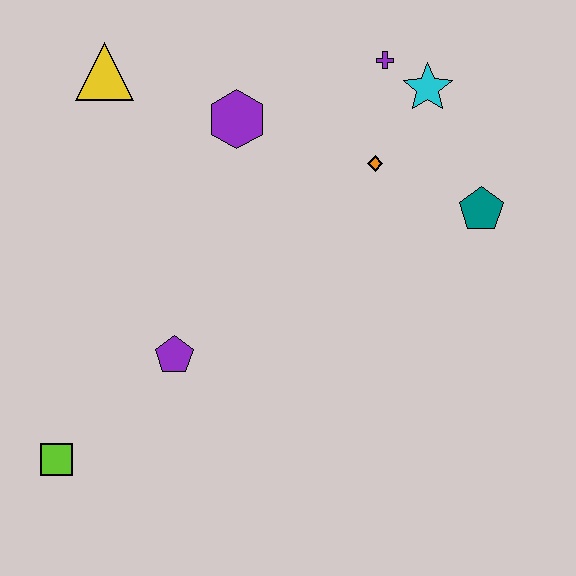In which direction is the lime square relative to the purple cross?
The lime square is below the purple cross.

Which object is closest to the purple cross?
The cyan star is closest to the purple cross.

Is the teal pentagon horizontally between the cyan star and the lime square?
No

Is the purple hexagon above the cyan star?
No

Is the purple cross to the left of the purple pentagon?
No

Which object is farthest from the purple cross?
The lime square is farthest from the purple cross.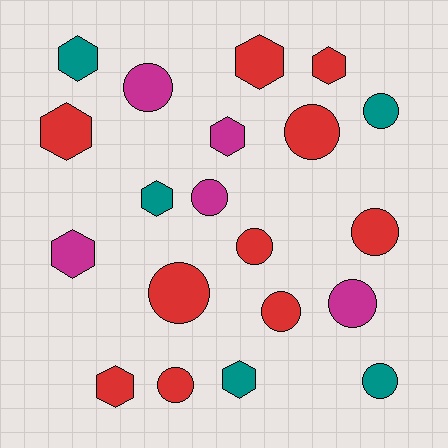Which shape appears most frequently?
Circle, with 11 objects.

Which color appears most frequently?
Red, with 10 objects.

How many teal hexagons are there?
There are 3 teal hexagons.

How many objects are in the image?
There are 20 objects.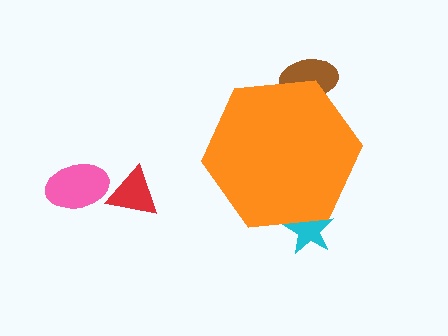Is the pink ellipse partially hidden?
No, the pink ellipse is fully visible.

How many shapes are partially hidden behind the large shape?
2 shapes are partially hidden.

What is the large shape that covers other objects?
An orange hexagon.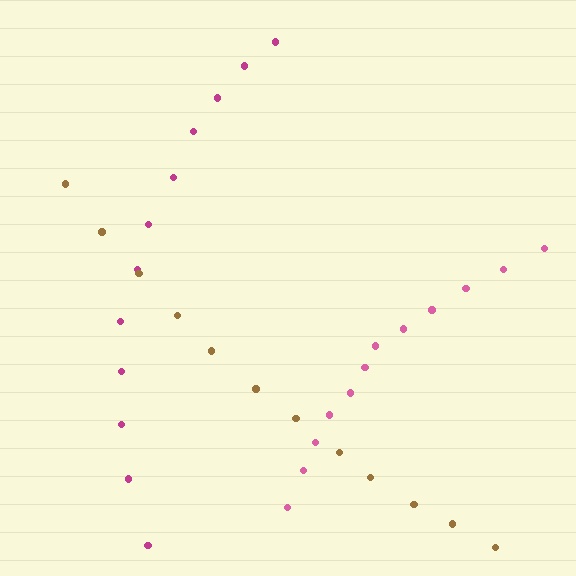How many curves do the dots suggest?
There are 3 distinct paths.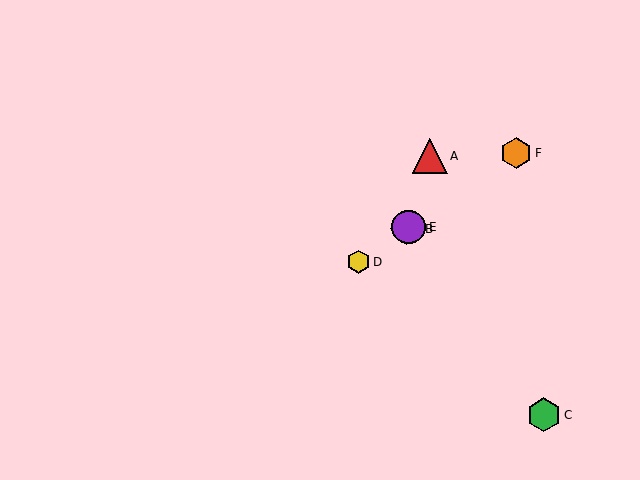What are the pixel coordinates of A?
Object A is at (430, 156).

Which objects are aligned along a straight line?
Objects B, D, E, F are aligned along a straight line.